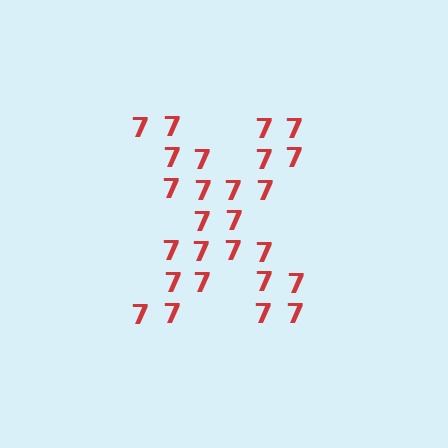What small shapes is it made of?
It is made of small digit 7's.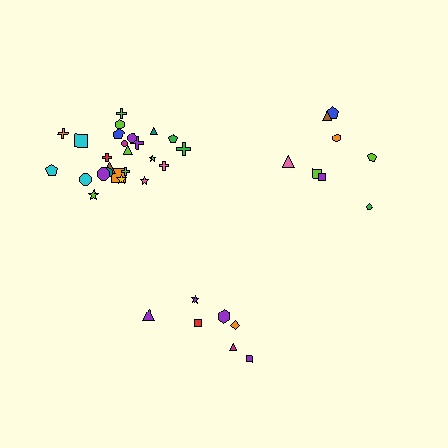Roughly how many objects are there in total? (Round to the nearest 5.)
Roughly 40 objects in total.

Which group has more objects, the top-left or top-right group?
The top-left group.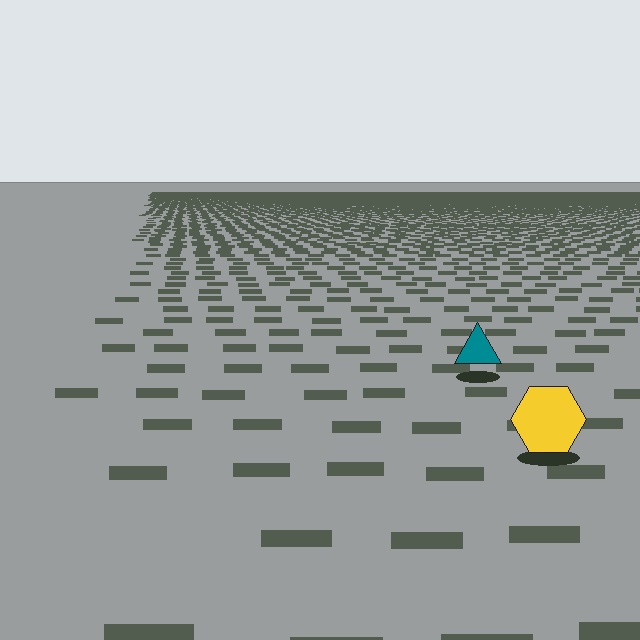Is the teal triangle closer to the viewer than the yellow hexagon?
No. The yellow hexagon is closer — you can tell from the texture gradient: the ground texture is coarser near it.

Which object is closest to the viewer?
The yellow hexagon is closest. The texture marks near it are larger and more spread out.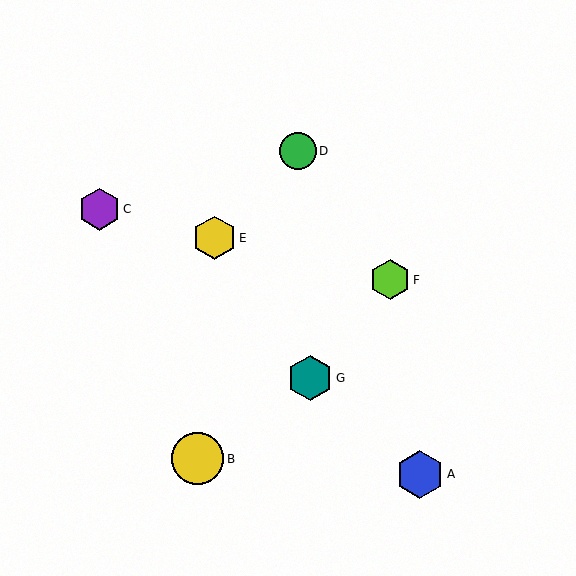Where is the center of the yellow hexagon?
The center of the yellow hexagon is at (215, 238).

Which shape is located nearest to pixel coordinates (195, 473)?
The yellow circle (labeled B) at (198, 459) is nearest to that location.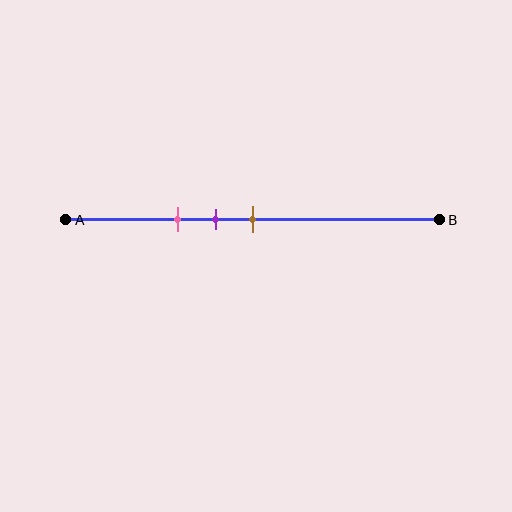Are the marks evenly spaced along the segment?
Yes, the marks are approximately evenly spaced.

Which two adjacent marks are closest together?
The purple and brown marks are the closest adjacent pair.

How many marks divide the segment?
There are 3 marks dividing the segment.